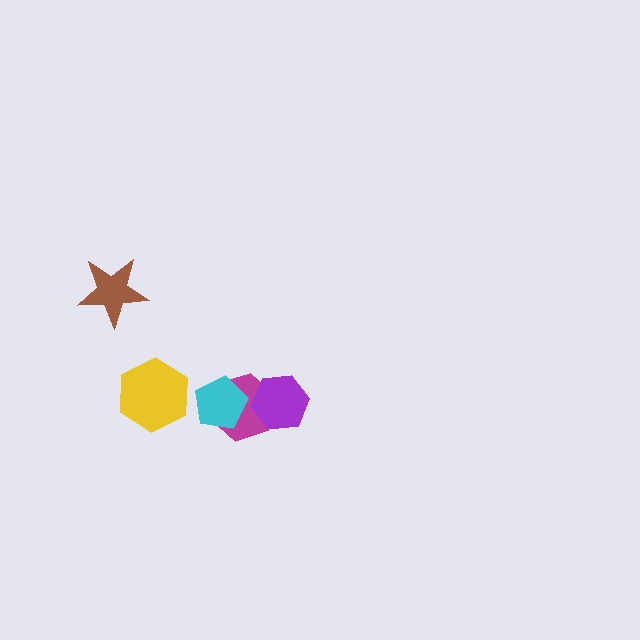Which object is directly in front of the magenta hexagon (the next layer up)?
The cyan pentagon is directly in front of the magenta hexagon.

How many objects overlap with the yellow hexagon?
0 objects overlap with the yellow hexagon.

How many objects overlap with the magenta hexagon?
2 objects overlap with the magenta hexagon.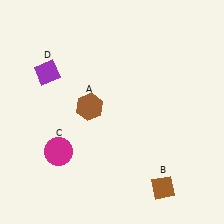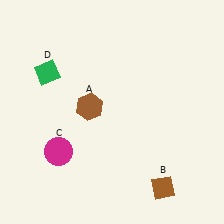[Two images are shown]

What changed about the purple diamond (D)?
In Image 1, D is purple. In Image 2, it changed to green.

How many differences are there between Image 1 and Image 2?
There is 1 difference between the two images.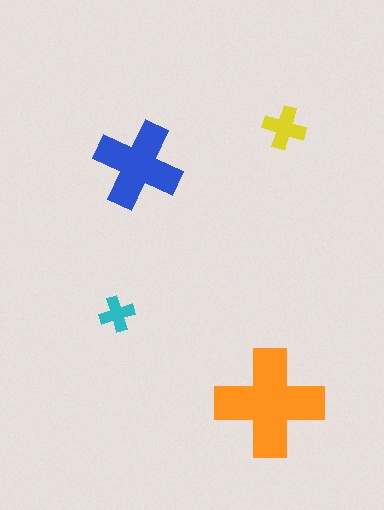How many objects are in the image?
There are 4 objects in the image.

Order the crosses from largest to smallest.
the orange one, the blue one, the yellow one, the cyan one.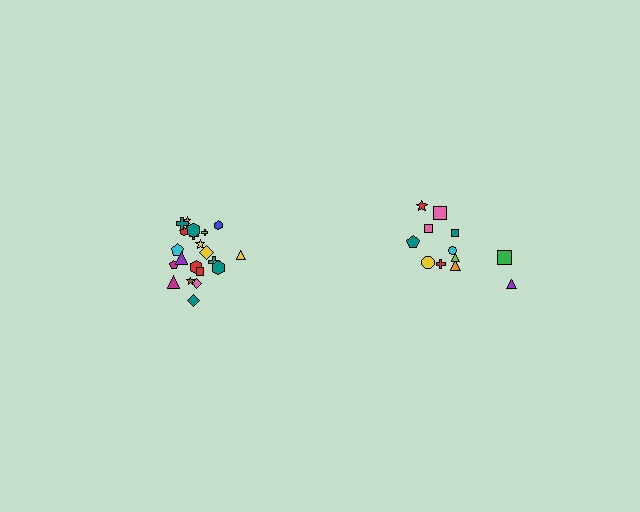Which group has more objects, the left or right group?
The left group.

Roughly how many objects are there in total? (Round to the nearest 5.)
Roughly 35 objects in total.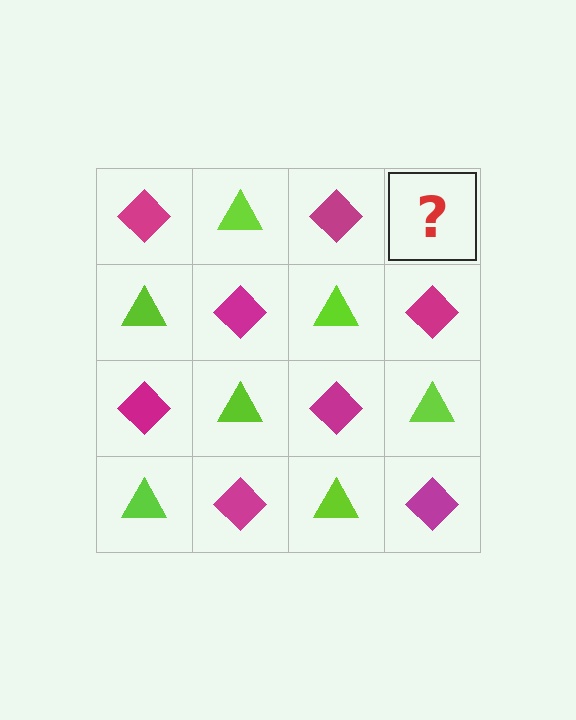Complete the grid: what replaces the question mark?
The question mark should be replaced with a lime triangle.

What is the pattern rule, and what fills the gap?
The rule is that it alternates magenta diamond and lime triangle in a checkerboard pattern. The gap should be filled with a lime triangle.